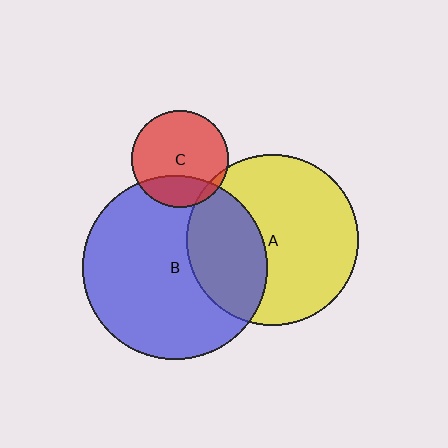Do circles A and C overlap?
Yes.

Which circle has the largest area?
Circle B (blue).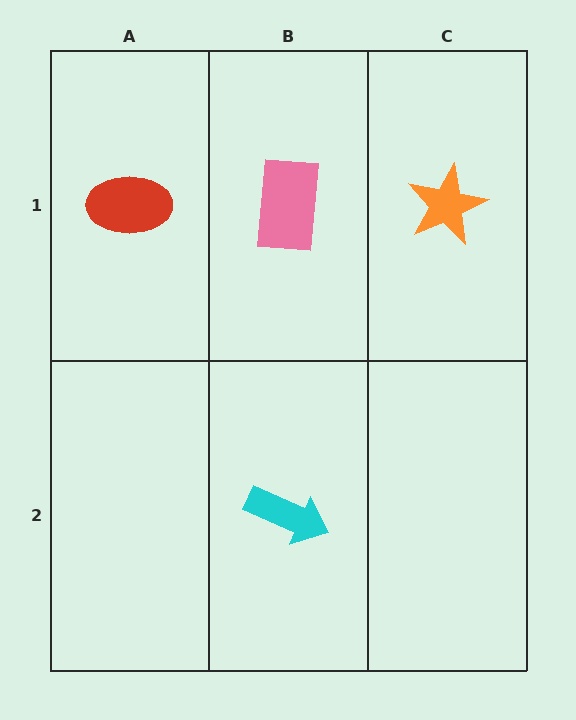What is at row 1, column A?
A red ellipse.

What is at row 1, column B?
A pink rectangle.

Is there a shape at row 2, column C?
No, that cell is empty.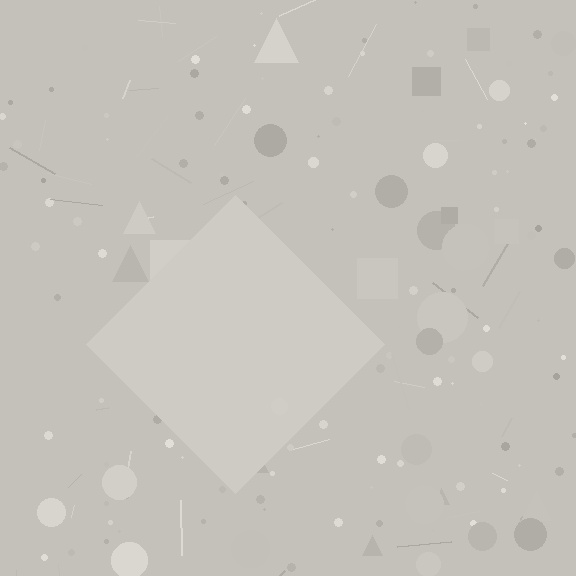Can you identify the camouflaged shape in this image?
The camouflaged shape is a diamond.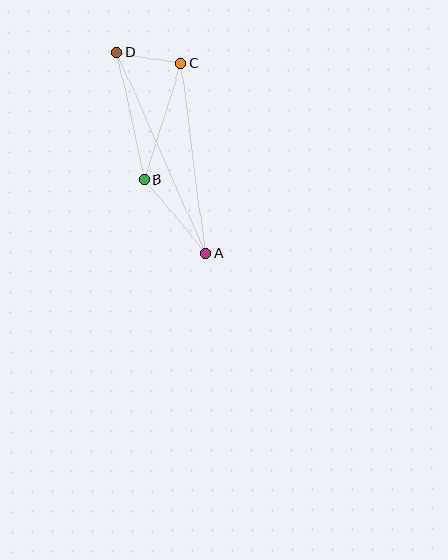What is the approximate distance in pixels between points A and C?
The distance between A and C is approximately 191 pixels.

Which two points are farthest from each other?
Points A and D are farthest from each other.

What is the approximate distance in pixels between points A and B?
The distance between A and B is approximately 96 pixels.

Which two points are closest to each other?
Points C and D are closest to each other.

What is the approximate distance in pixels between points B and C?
The distance between B and C is approximately 122 pixels.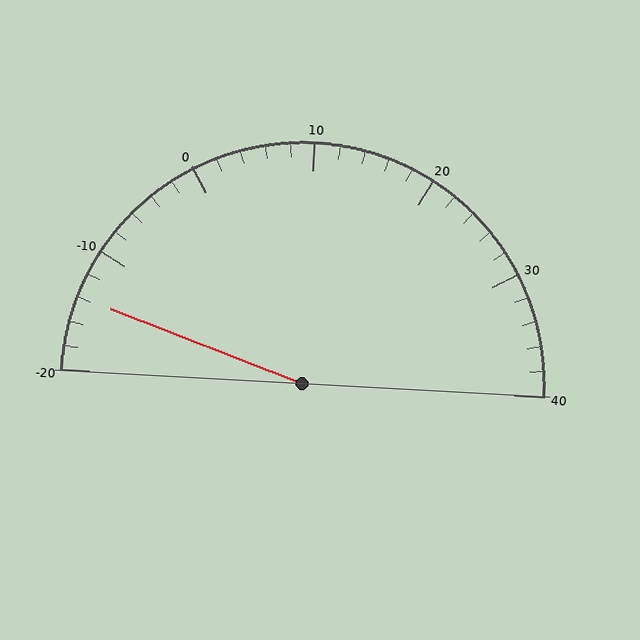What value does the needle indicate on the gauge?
The needle indicates approximately -14.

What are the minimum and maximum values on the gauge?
The gauge ranges from -20 to 40.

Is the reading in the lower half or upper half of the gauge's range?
The reading is in the lower half of the range (-20 to 40).